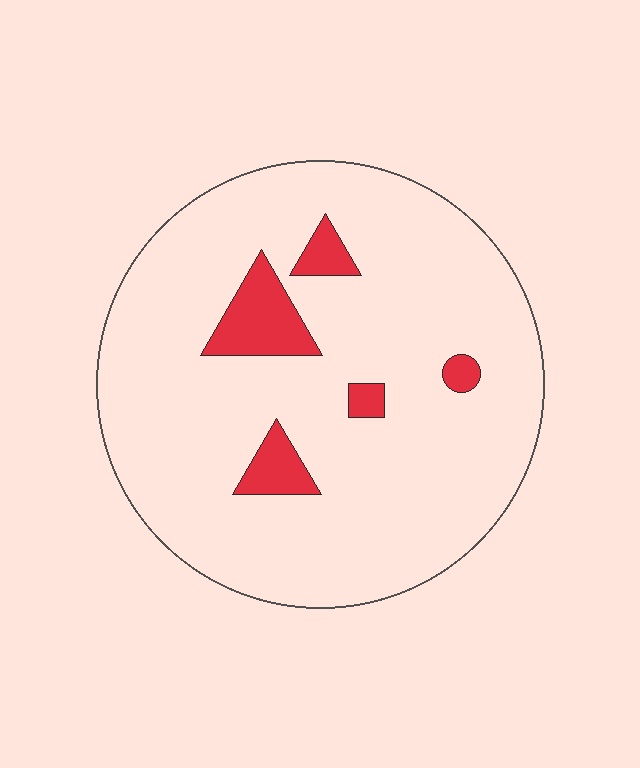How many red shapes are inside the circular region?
5.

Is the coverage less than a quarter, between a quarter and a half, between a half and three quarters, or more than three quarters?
Less than a quarter.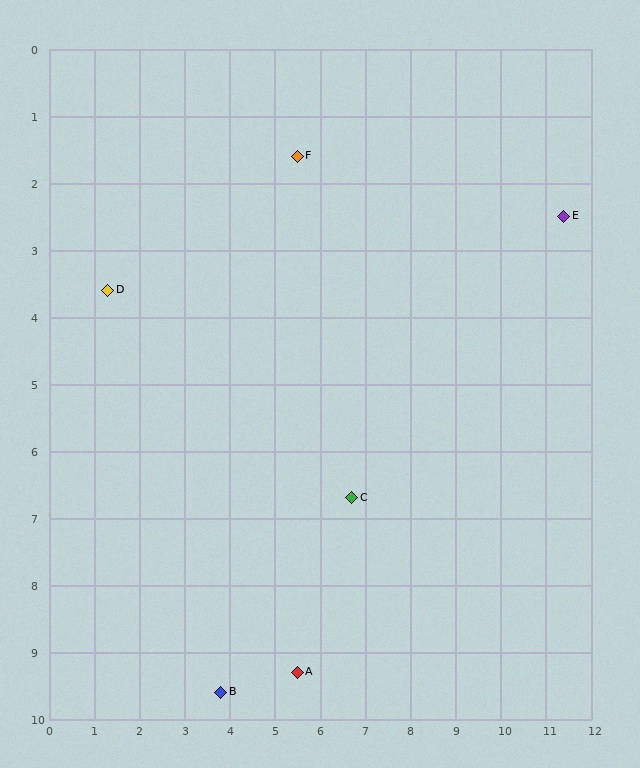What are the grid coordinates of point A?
Point A is at approximately (5.5, 9.3).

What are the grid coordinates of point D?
Point D is at approximately (1.3, 3.6).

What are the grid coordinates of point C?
Point C is at approximately (6.7, 6.7).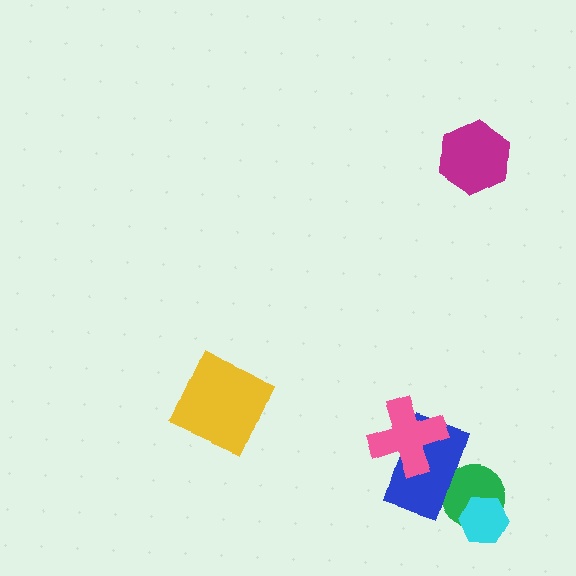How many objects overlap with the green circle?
2 objects overlap with the green circle.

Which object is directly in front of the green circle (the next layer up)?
The cyan hexagon is directly in front of the green circle.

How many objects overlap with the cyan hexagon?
1 object overlaps with the cyan hexagon.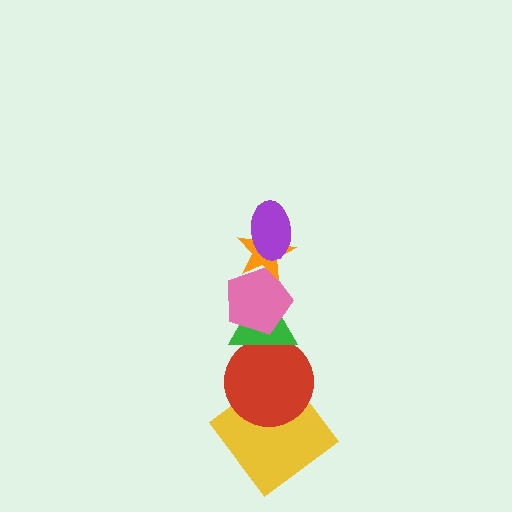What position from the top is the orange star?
The orange star is 2nd from the top.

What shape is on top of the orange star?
The purple ellipse is on top of the orange star.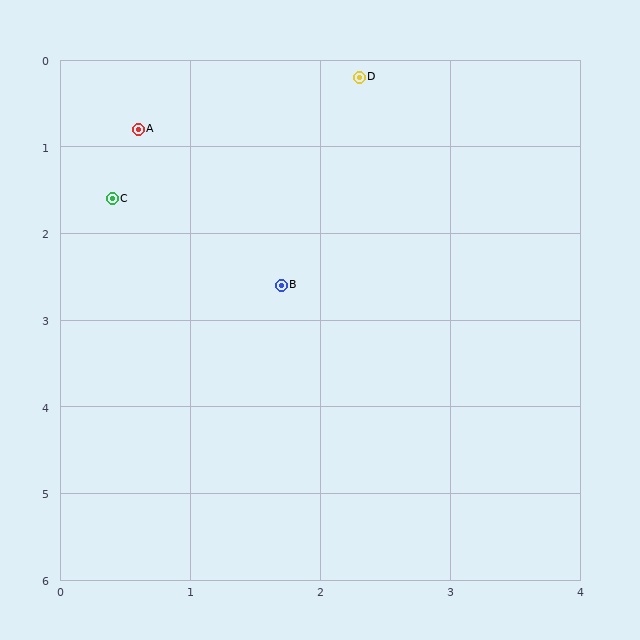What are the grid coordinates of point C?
Point C is at approximately (0.4, 1.6).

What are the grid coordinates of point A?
Point A is at approximately (0.6, 0.8).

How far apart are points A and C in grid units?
Points A and C are about 0.8 grid units apart.